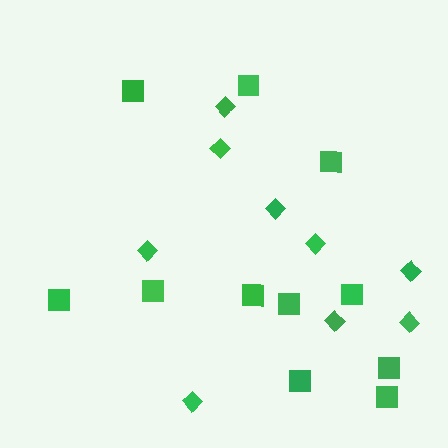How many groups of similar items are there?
There are 2 groups: one group of squares (11) and one group of diamonds (9).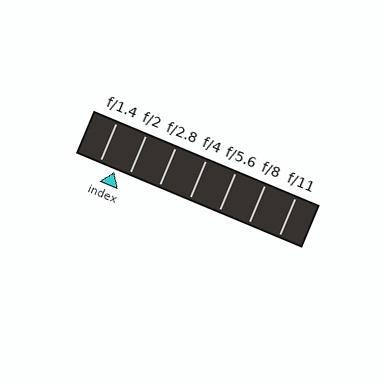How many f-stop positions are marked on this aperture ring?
There are 7 f-stop positions marked.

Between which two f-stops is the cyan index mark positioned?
The index mark is between f/1.4 and f/2.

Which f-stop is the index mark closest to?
The index mark is closest to f/2.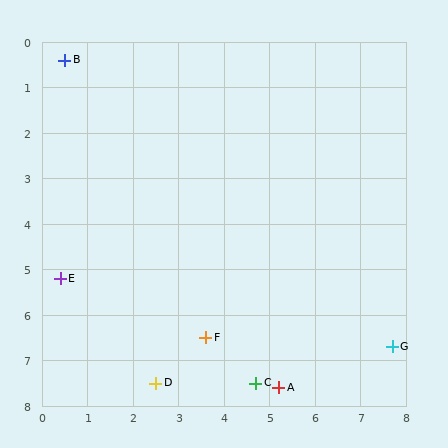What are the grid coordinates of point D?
Point D is at approximately (2.5, 7.5).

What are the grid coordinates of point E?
Point E is at approximately (0.4, 5.2).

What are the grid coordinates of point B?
Point B is at approximately (0.5, 0.4).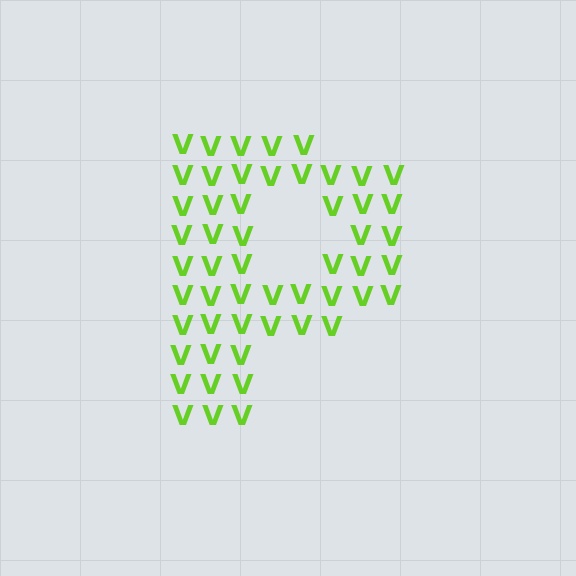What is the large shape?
The large shape is the letter P.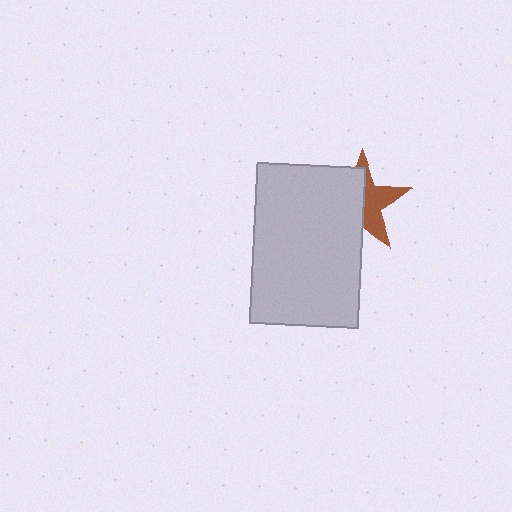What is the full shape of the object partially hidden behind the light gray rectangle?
The partially hidden object is a brown star.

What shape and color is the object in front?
The object in front is a light gray rectangle.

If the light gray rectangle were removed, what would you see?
You would see the complete brown star.